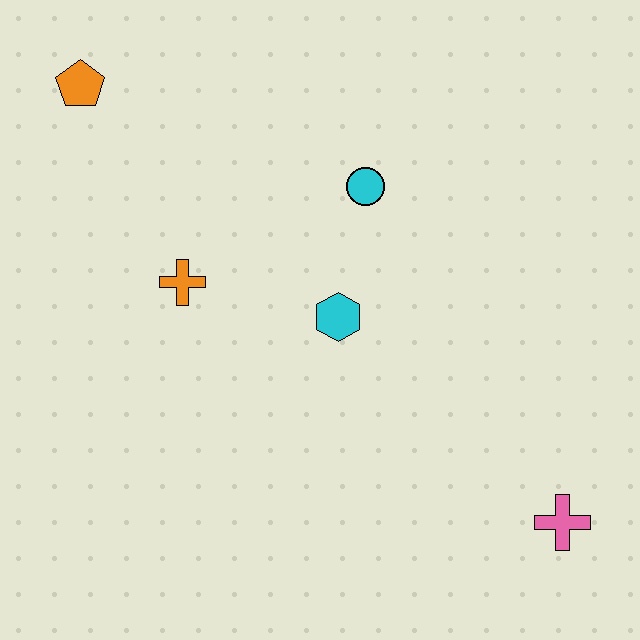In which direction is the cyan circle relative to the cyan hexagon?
The cyan circle is above the cyan hexagon.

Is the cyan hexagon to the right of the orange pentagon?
Yes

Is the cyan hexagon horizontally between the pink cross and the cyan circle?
No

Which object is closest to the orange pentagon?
The orange cross is closest to the orange pentagon.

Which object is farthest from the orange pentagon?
The pink cross is farthest from the orange pentagon.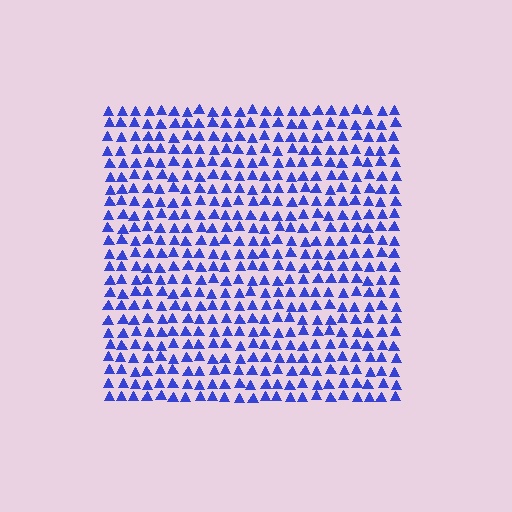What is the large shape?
The large shape is a square.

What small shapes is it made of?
It is made of small triangles.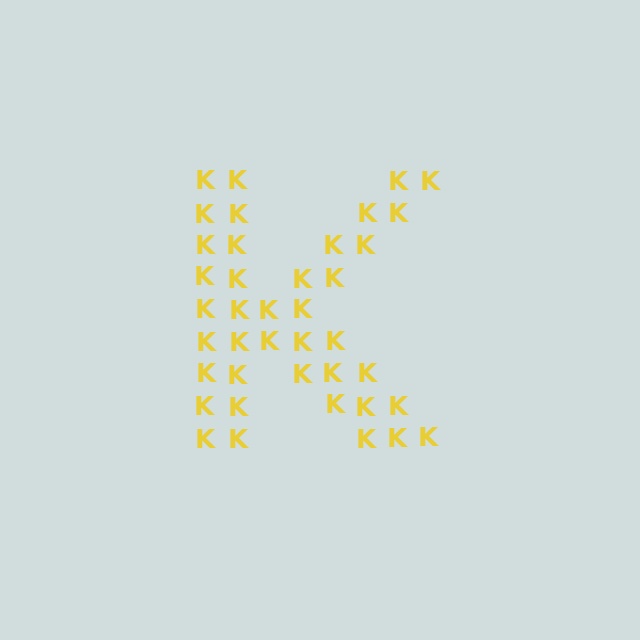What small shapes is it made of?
It is made of small letter K's.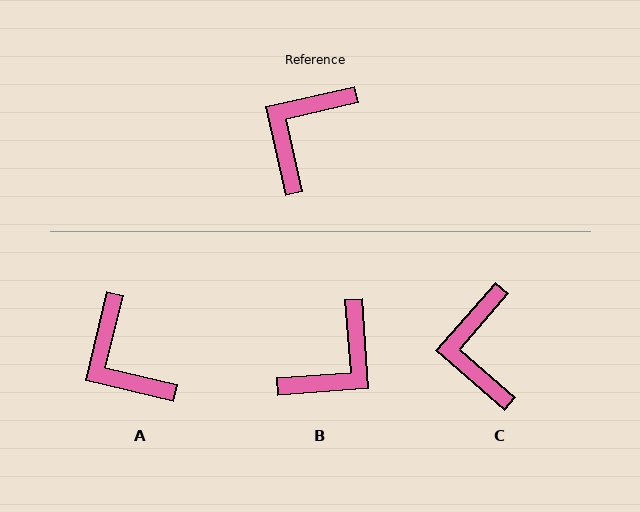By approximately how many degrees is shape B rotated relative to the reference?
Approximately 171 degrees counter-clockwise.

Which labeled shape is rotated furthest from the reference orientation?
B, about 171 degrees away.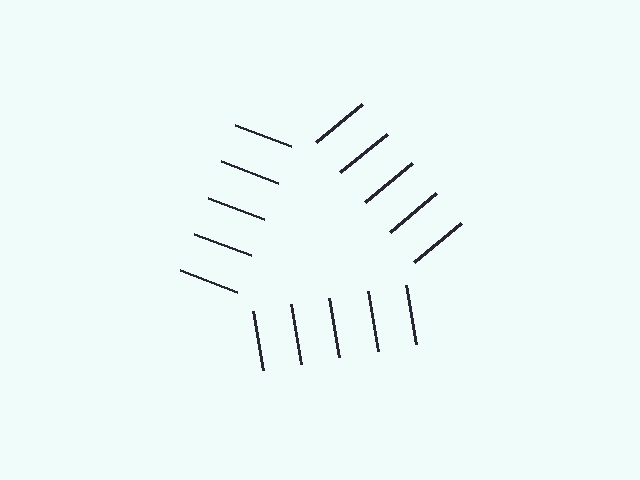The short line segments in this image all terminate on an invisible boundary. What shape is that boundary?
An illusory triangle — the line segments terminate on its edges but no continuous stroke is drawn.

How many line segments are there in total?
15 — 5 along each of the 3 edges.